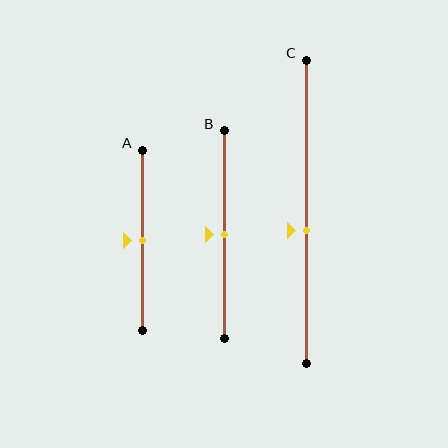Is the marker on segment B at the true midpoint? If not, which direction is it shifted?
Yes, the marker on segment B is at the true midpoint.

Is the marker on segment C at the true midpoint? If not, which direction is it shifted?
No, the marker on segment C is shifted downward by about 6% of the segment length.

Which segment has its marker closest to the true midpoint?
Segment A has its marker closest to the true midpoint.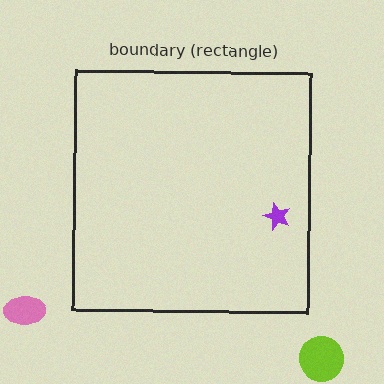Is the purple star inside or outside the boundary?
Inside.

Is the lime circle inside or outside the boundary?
Outside.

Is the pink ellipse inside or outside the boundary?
Outside.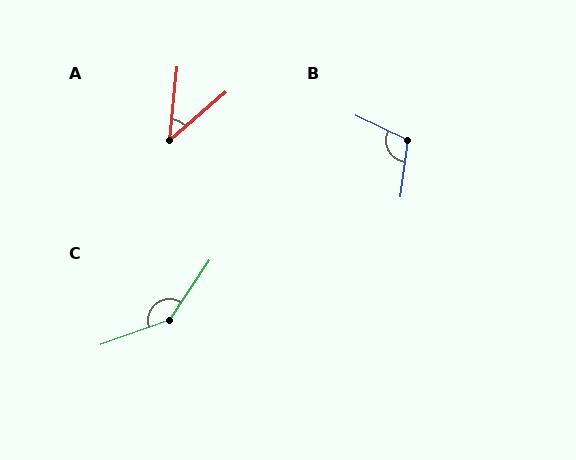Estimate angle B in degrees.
Approximately 108 degrees.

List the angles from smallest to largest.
A (44°), B (108°), C (143°).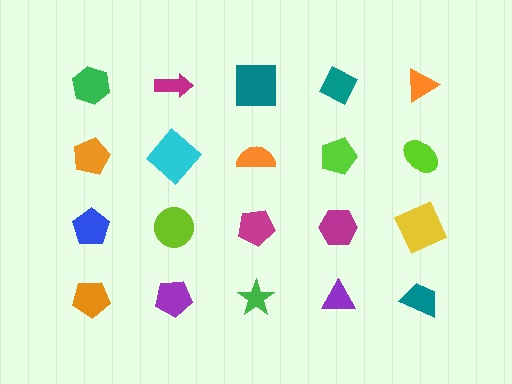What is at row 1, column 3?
A teal square.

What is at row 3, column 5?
A yellow square.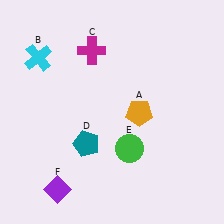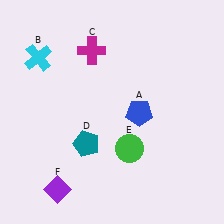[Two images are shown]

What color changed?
The pentagon (A) changed from orange in Image 1 to blue in Image 2.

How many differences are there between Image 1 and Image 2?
There is 1 difference between the two images.